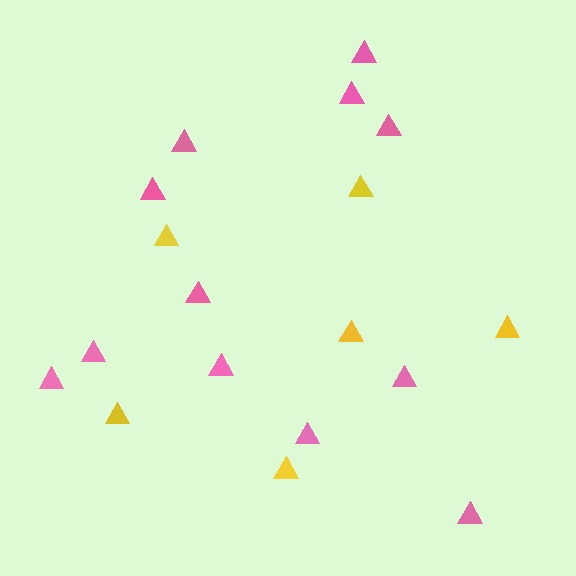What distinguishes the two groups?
There are 2 groups: one group of pink triangles (12) and one group of yellow triangles (6).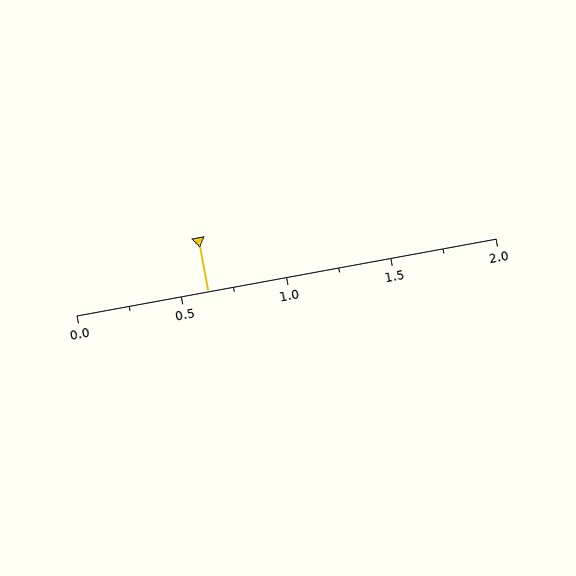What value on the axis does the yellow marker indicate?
The marker indicates approximately 0.62.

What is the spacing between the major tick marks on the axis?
The major ticks are spaced 0.5 apart.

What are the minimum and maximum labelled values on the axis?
The axis runs from 0.0 to 2.0.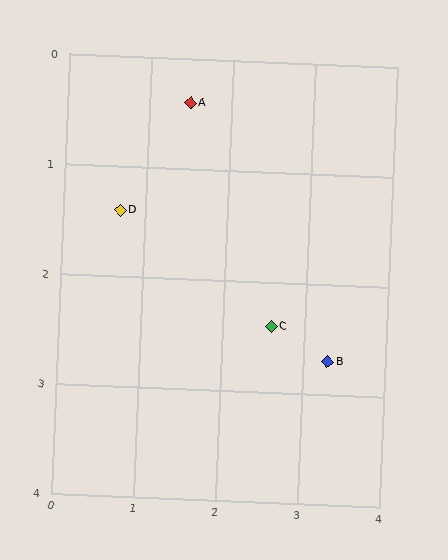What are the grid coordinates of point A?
Point A is at approximately (1.5, 0.4).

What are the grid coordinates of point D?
Point D is at approximately (0.7, 1.4).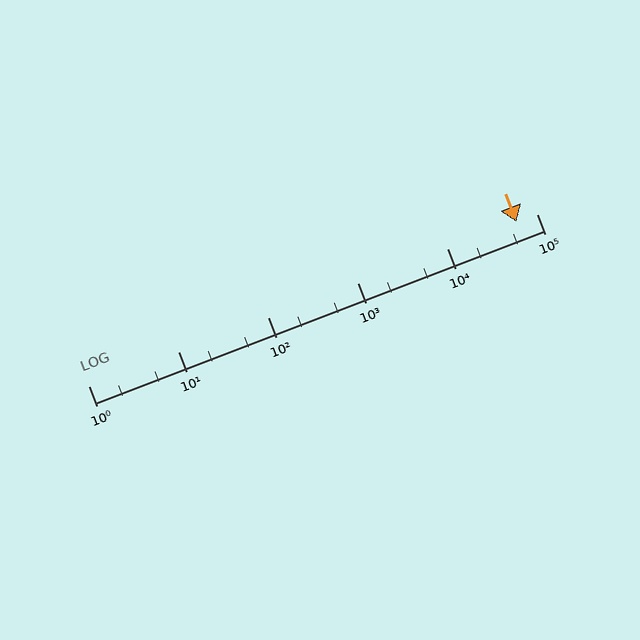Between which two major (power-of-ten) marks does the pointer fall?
The pointer is between 10000 and 100000.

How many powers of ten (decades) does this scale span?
The scale spans 5 decades, from 1 to 100000.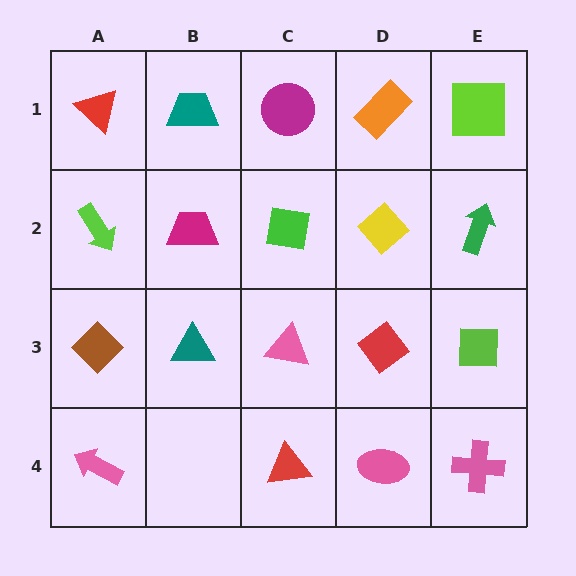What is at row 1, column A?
A red triangle.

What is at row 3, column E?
A lime square.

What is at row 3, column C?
A pink triangle.